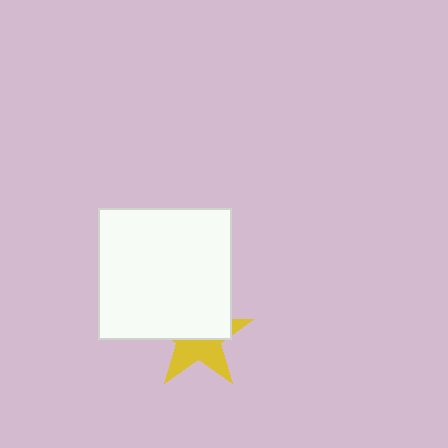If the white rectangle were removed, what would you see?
You would see the complete yellow star.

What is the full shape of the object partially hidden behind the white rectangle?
The partially hidden object is a yellow star.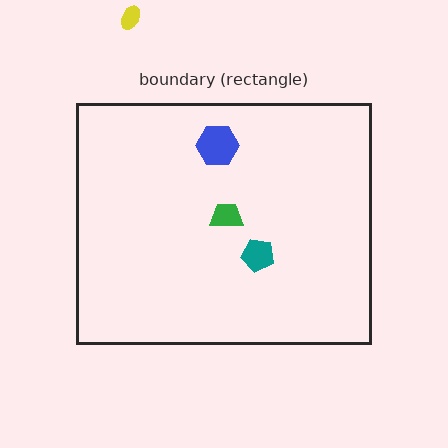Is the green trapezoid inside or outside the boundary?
Inside.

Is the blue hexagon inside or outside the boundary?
Inside.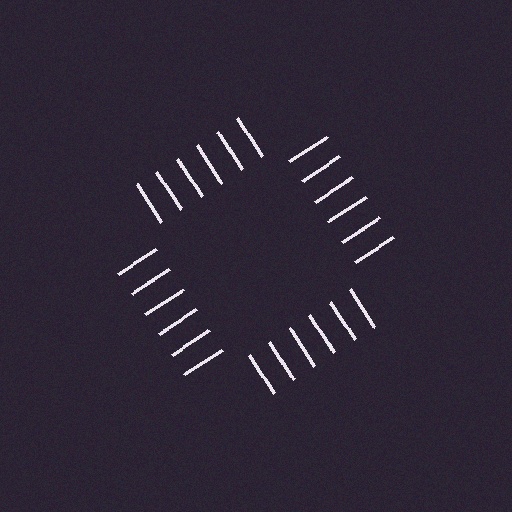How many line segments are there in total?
24 — 6 along each of the 4 edges.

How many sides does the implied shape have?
4 sides — the line-ends trace a square.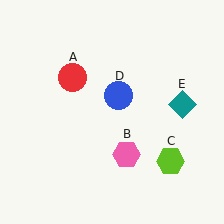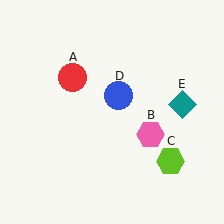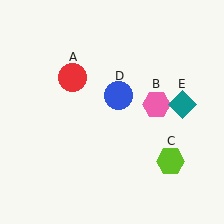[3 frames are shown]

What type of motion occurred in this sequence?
The pink hexagon (object B) rotated counterclockwise around the center of the scene.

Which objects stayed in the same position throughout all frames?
Red circle (object A) and lime hexagon (object C) and blue circle (object D) and teal diamond (object E) remained stationary.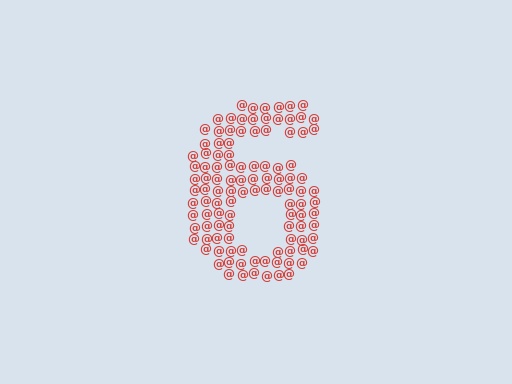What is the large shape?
The large shape is the digit 6.